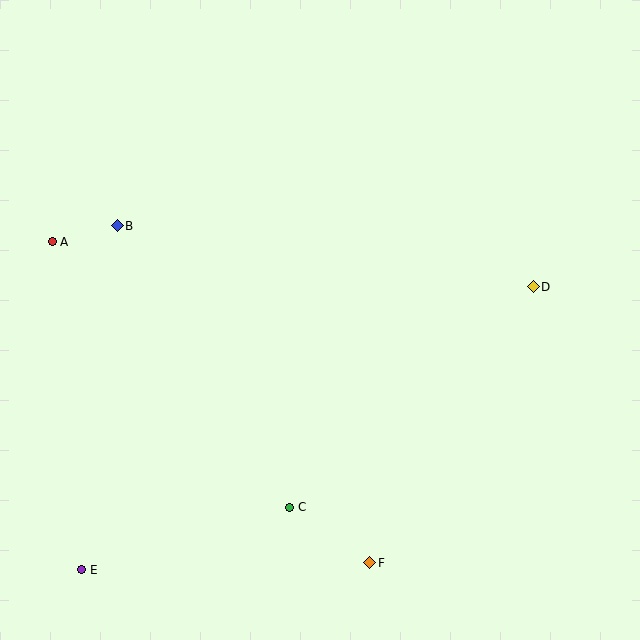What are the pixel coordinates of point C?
Point C is at (290, 507).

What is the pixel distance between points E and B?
The distance between E and B is 345 pixels.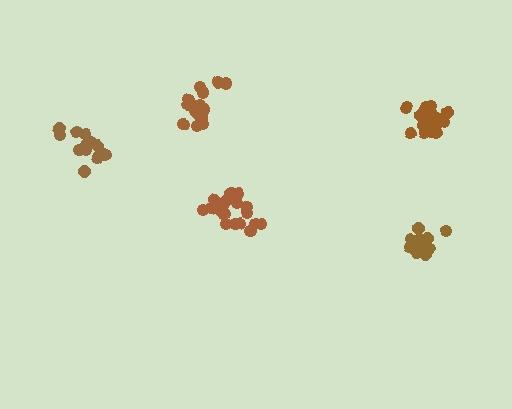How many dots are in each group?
Group 1: 13 dots, Group 2: 19 dots, Group 3: 19 dots, Group 4: 13 dots, Group 5: 19 dots (83 total).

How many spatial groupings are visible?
There are 5 spatial groupings.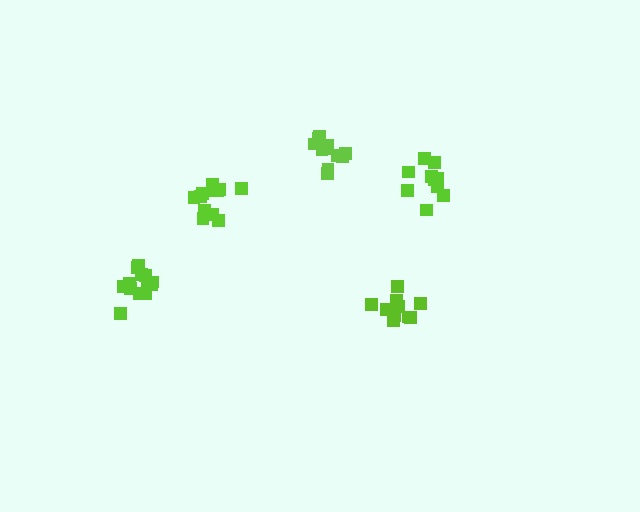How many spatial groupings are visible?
There are 5 spatial groupings.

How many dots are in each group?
Group 1: 12 dots, Group 2: 13 dots, Group 3: 11 dots, Group 4: 10 dots, Group 5: 11 dots (57 total).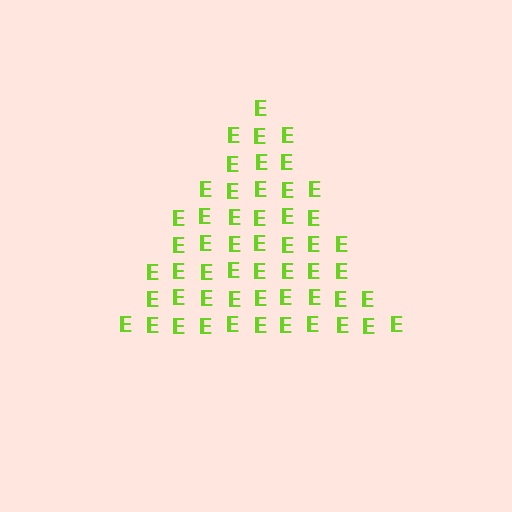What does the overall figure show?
The overall figure shows a triangle.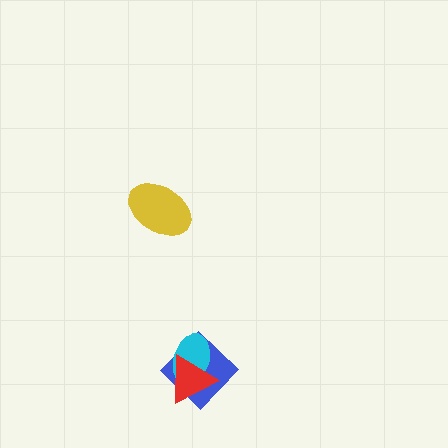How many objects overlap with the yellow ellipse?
0 objects overlap with the yellow ellipse.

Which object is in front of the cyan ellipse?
The red triangle is in front of the cyan ellipse.